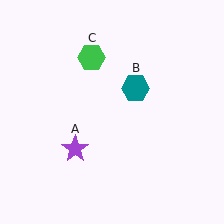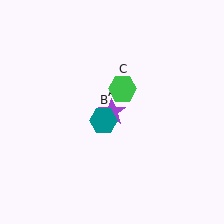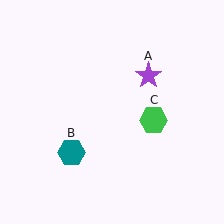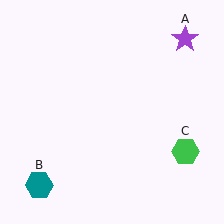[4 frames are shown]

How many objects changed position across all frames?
3 objects changed position: purple star (object A), teal hexagon (object B), green hexagon (object C).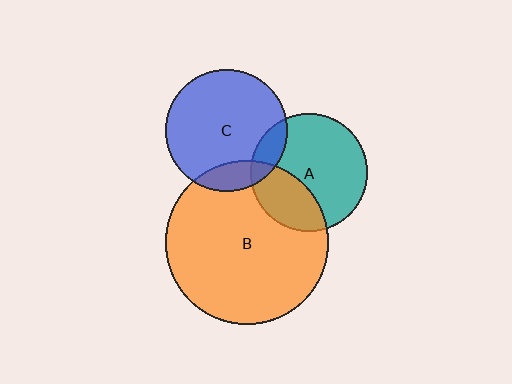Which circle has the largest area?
Circle B (orange).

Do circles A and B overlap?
Yes.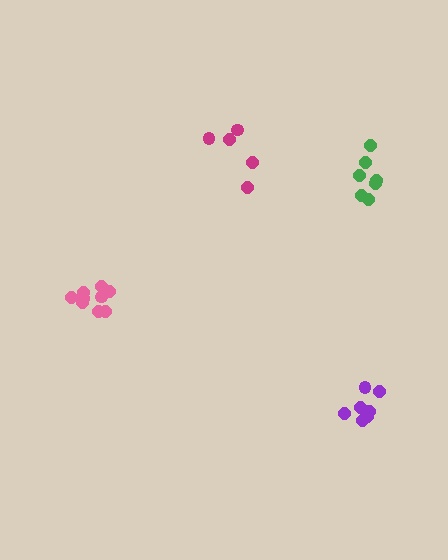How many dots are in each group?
Group 1: 7 dots, Group 2: 5 dots, Group 3: 11 dots, Group 4: 7 dots (30 total).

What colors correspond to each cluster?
The clusters are colored: purple, magenta, pink, green.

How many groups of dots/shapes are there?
There are 4 groups.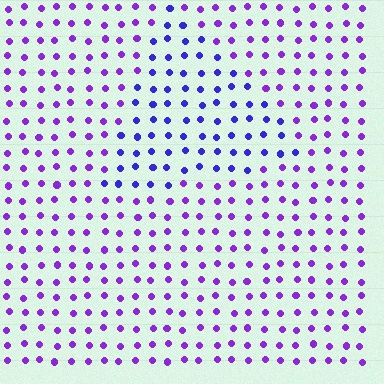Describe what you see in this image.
The image is filled with small purple elements in a uniform arrangement. A triangle-shaped region is visible where the elements are tinted to a slightly different hue, forming a subtle color boundary.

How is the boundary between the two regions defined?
The boundary is defined purely by a slight shift in hue (about 31 degrees). Spacing, size, and orientation are identical on both sides.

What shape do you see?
I see a triangle.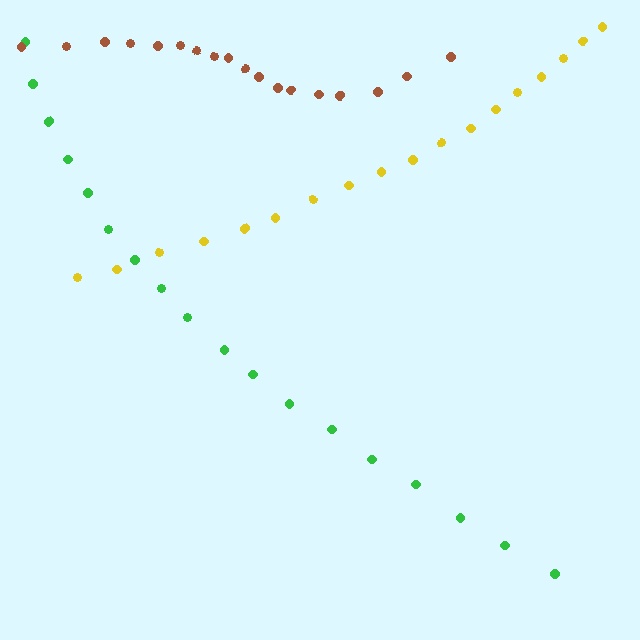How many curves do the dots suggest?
There are 3 distinct paths.